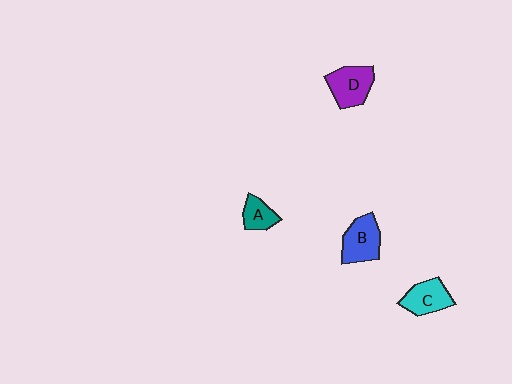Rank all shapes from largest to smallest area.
From largest to smallest: D (purple), B (blue), C (cyan), A (teal).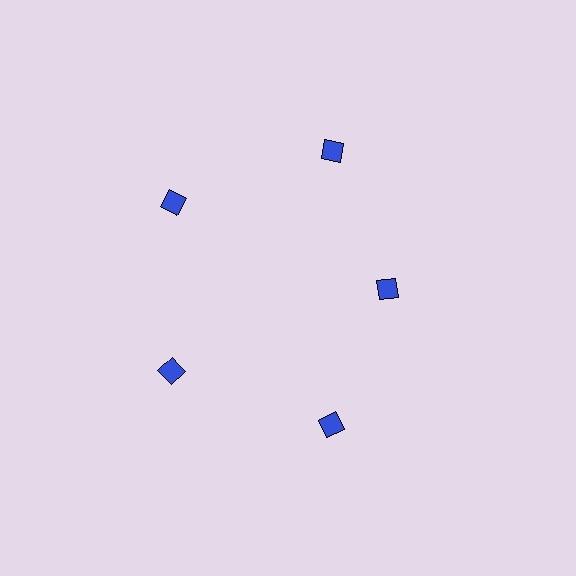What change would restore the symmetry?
The symmetry would be restored by moving it outward, back onto the ring so that all 5 diamonds sit at equal angles and equal distance from the center.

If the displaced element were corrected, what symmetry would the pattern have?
It would have 5-fold rotational symmetry — the pattern would map onto itself every 72 degrees.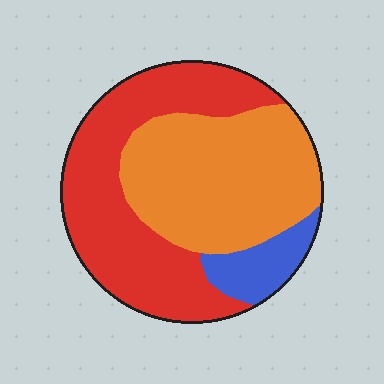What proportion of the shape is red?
Red covers roughly 45% of the shape.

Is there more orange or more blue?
Orange.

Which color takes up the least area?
Blue, at roughly 10%.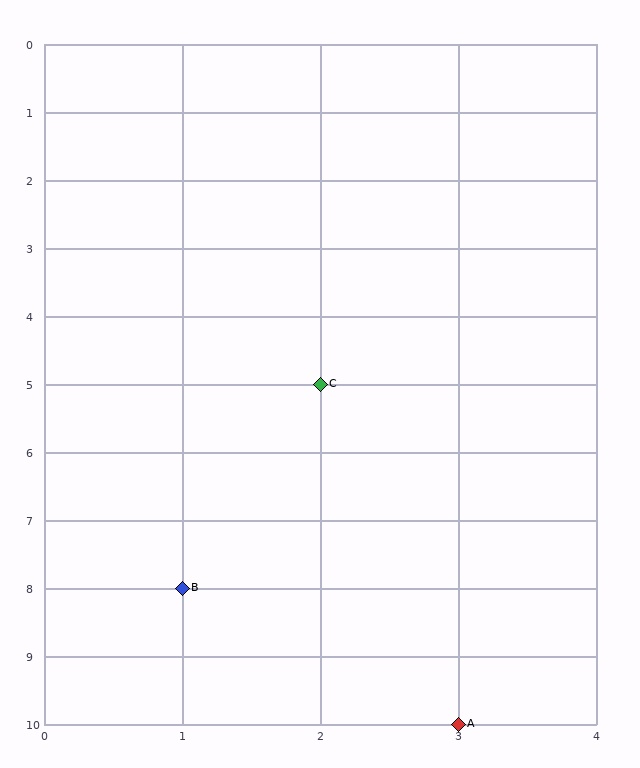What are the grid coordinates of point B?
Point B is at grid coordinates (1, 8).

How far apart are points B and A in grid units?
Points B and A are 2 columns and 2 rows apart (about 2.8 grid units diagonally).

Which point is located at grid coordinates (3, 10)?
Point A is at (3, 10).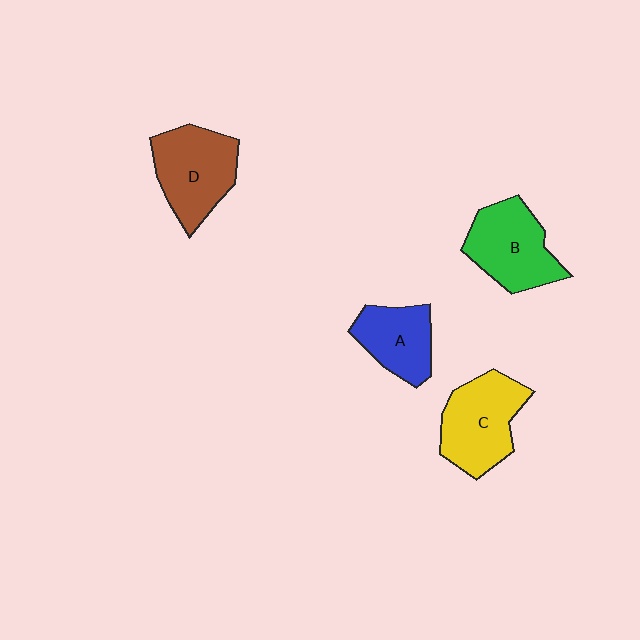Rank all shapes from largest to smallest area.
From largest to smallest: C (yellow), D (brown), B (green), A (blue).